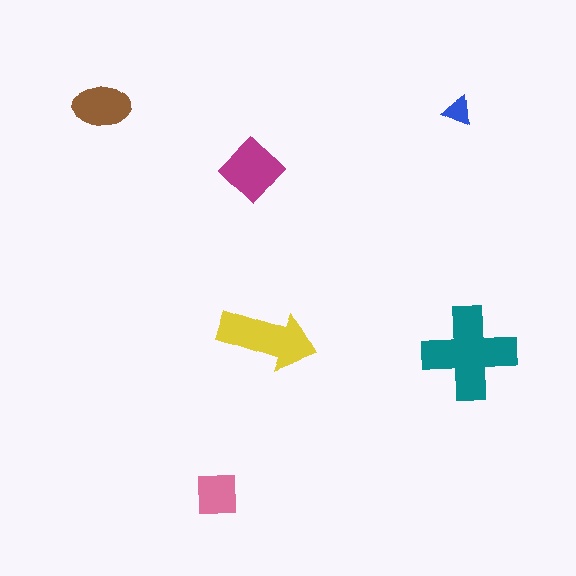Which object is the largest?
The teal cross.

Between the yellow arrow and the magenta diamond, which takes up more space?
The yellow arrow.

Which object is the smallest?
The blue triangle.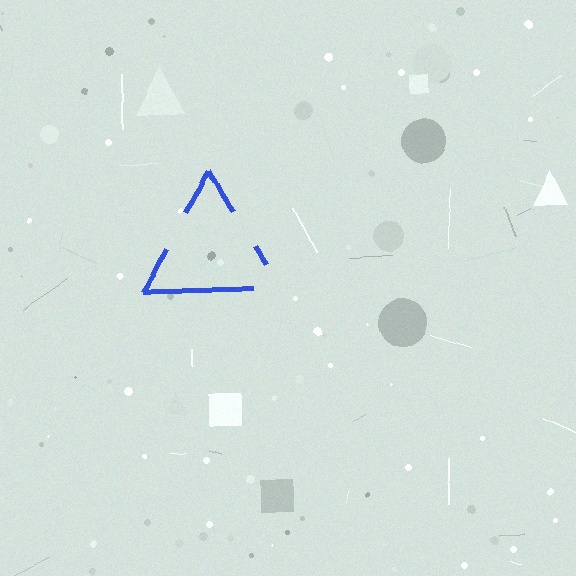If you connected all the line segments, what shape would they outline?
They would outline a triangle.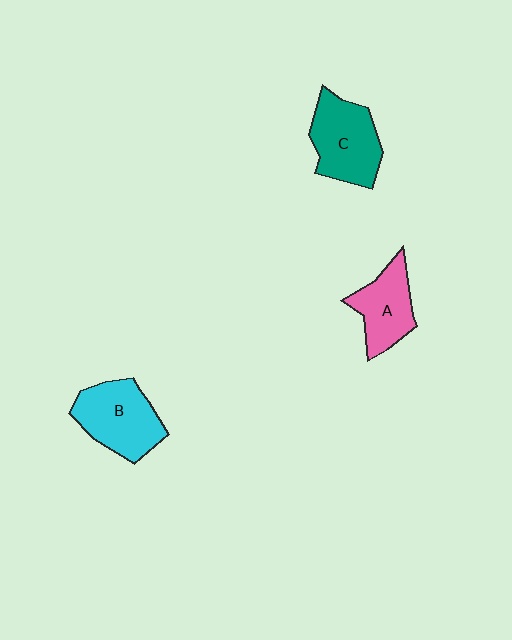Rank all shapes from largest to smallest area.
From largest to smallest: B (cyan), C (teal), A (pink).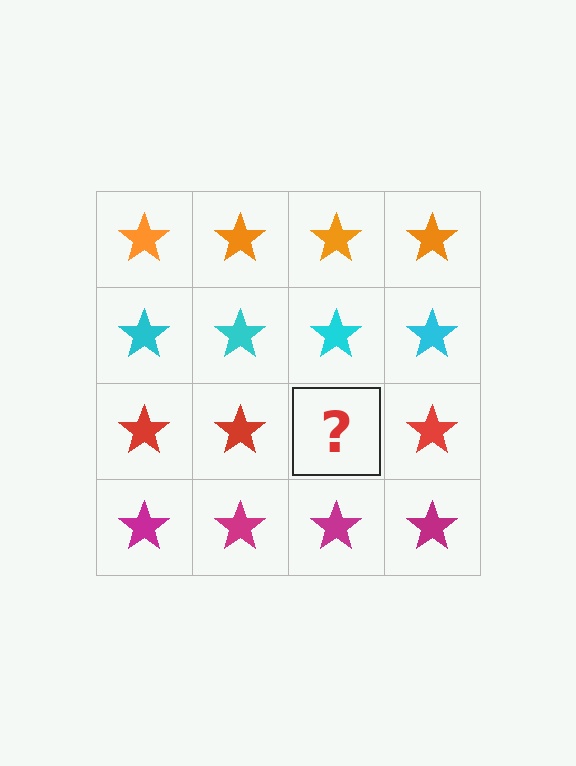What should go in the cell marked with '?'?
The missing cell should contain a red star.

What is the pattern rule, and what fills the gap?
The rule is that each row has a consistent color. The gap should be filled with a red star.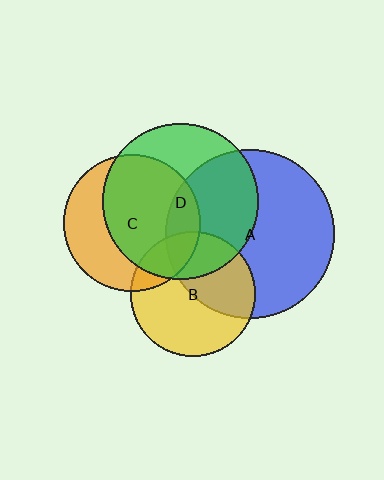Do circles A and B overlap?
Yes.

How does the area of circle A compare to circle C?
Approximately 1.5 times.